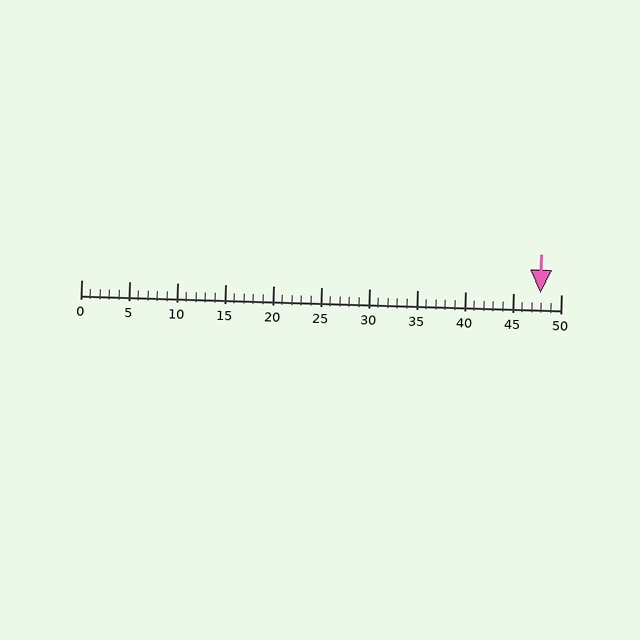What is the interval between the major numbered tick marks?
The major tick marks are spaced 5 units apart.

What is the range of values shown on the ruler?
The ruler shows values from 0 to 50.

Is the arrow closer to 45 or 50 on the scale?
The arrow is closer to 50.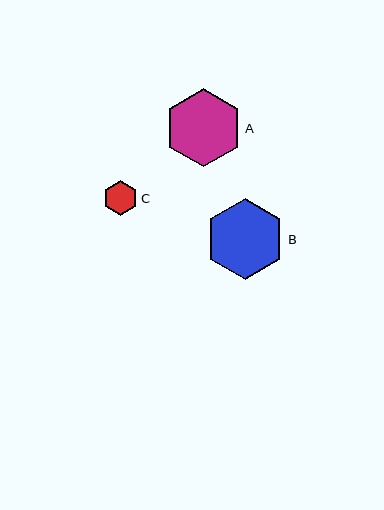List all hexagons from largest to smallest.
From largest to smallest: B, A, C.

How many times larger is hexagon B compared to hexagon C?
Hexagon B is approximately 2.3 times the size of hexagon C.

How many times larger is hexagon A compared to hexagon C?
Hexagon A is approximately 2.2 times the size of hexagon C.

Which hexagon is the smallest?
Hexagon C is the smallest with a size of approximately 35 pixels.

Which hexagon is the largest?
Hexagon B is the largest with a size of approximately 80 pixels.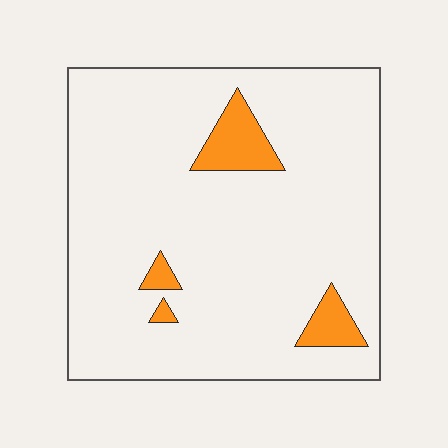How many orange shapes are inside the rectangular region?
4.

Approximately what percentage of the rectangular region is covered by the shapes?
Approximately 10%.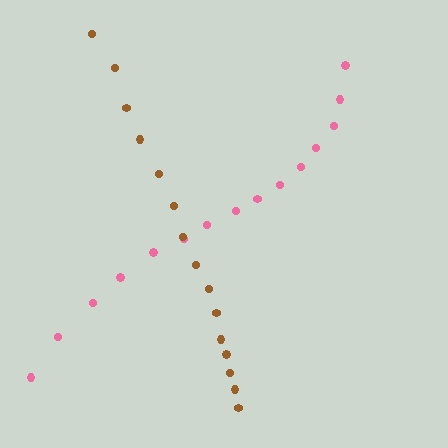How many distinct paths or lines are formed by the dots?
There are 2 distinct paths.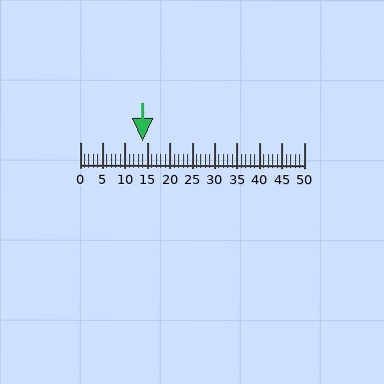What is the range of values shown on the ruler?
The ruler shows values from 0 to 50.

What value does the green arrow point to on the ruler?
The green arrow points to approximately 14.